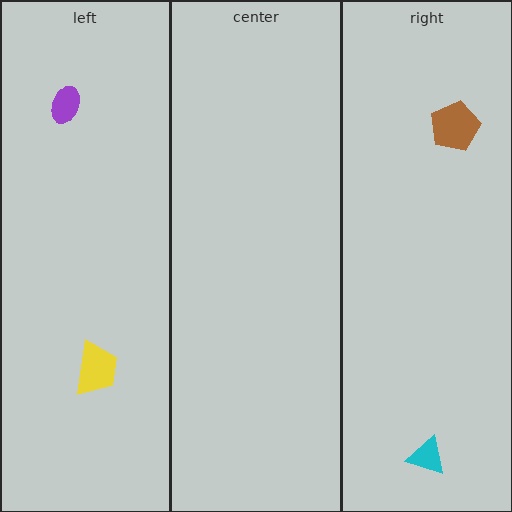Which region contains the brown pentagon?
The right region.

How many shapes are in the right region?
2.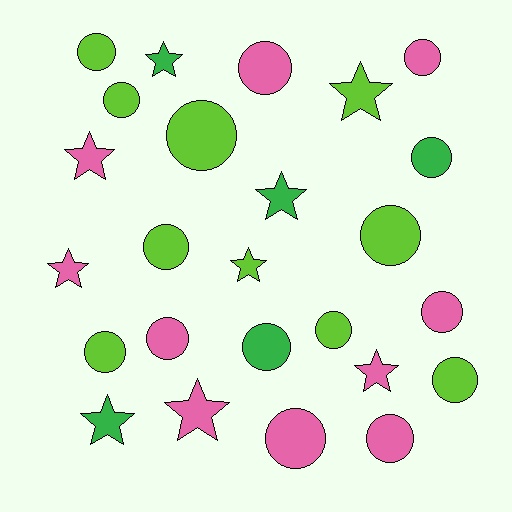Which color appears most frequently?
Lime, with 10 objects.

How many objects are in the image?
There are 25 objects.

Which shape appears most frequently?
Circle, with 16 objects.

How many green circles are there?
There are 2 green circles.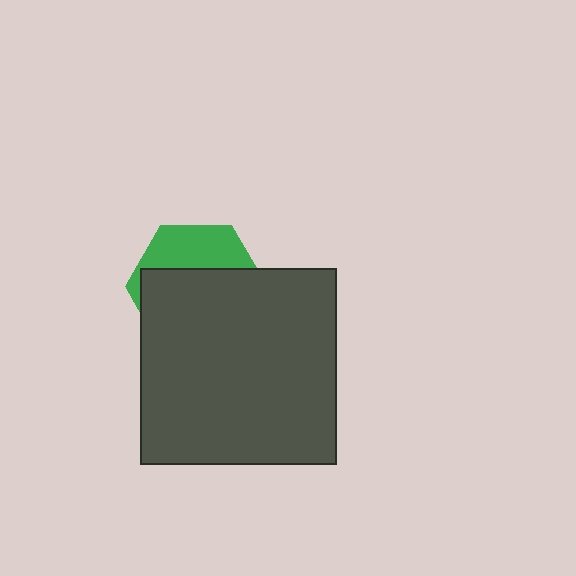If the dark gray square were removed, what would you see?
You would see the complete green hexagon.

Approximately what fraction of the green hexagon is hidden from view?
Roughly 67% of the green hexagon is hidden behind the dark gray square.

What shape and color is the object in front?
The object in front is a dark gray square.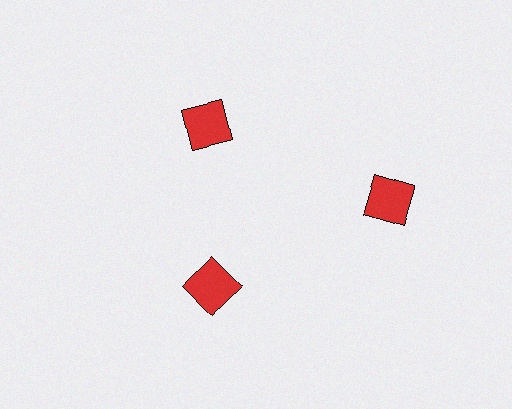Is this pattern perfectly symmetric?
No. The 3 red squares are arranged in a ring, but one element near the 3 o'clock position is pushed outward from the center, breaking the 3-fold rotational symmetry.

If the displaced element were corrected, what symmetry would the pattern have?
It would have 3-fold rotational symmetry — the pattern would map onto itself every 120 degrees.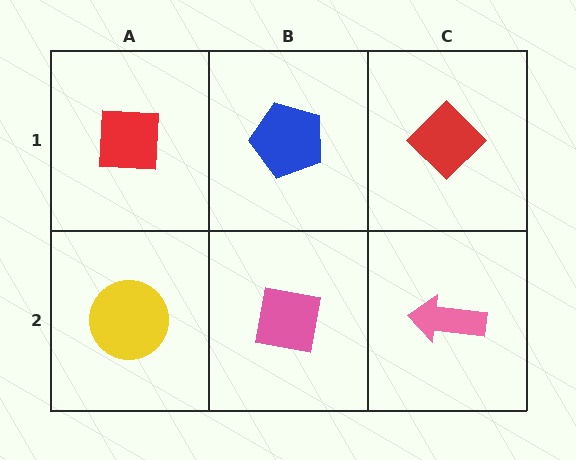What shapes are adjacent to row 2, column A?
A red square (row 1, column A), a pink square (row 2, column B).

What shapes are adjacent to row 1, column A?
A yellow circle (row 2, column A), a blue pentagon (row 1, column B).